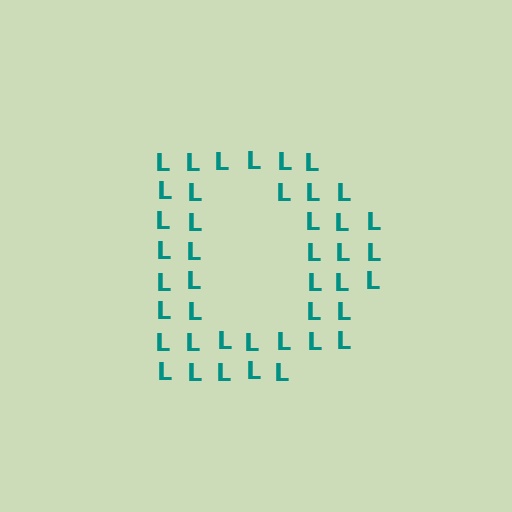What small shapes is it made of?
It is made of small letter L's.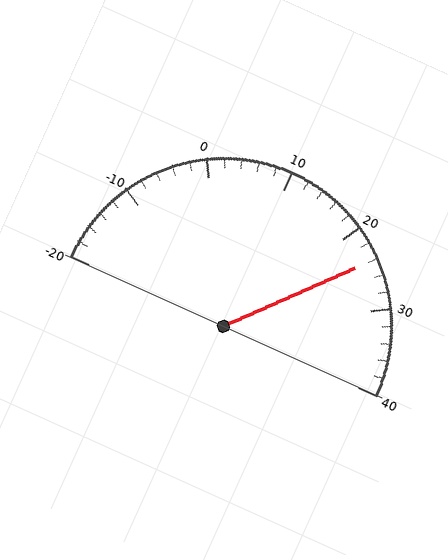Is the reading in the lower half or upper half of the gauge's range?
The reading is in the upper half of the range (-20 to 40).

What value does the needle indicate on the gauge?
The needle indicates approximately 24.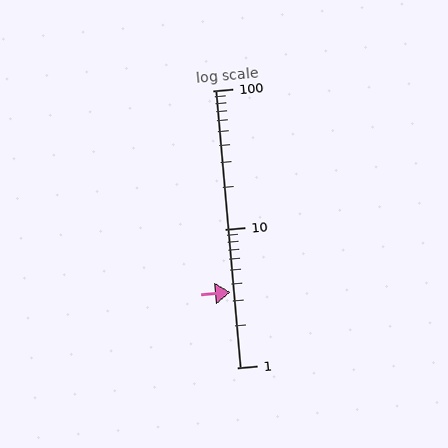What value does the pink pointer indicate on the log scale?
The pointer indicates approximately 3.5.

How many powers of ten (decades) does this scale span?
The scale spans 2 decades, from 1 to 100.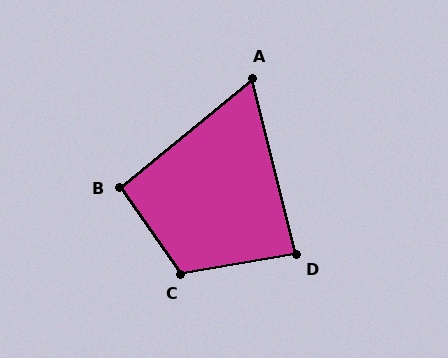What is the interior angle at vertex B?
Approximately 94 degrees (approximately right).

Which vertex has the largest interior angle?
C, at approximately 115 degrees.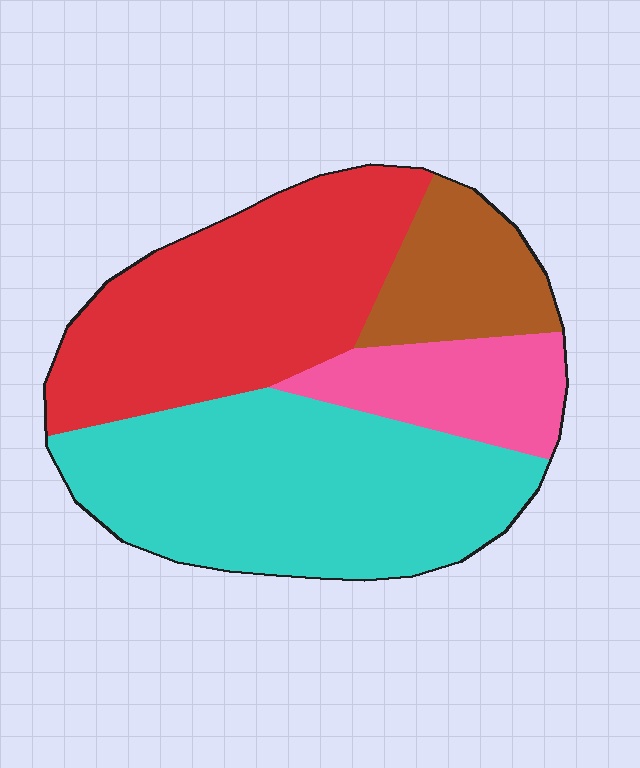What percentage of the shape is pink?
Pink takes up less than a sixth of the shape.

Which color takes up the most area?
Cyan, at roughly 40%.